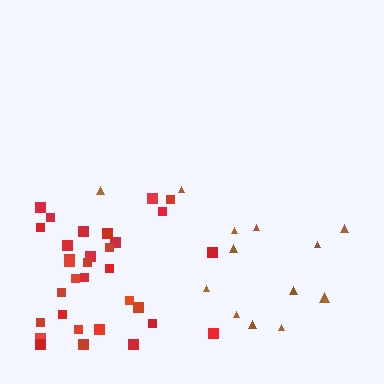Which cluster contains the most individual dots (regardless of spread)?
Red (34).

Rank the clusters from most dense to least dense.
red, brown.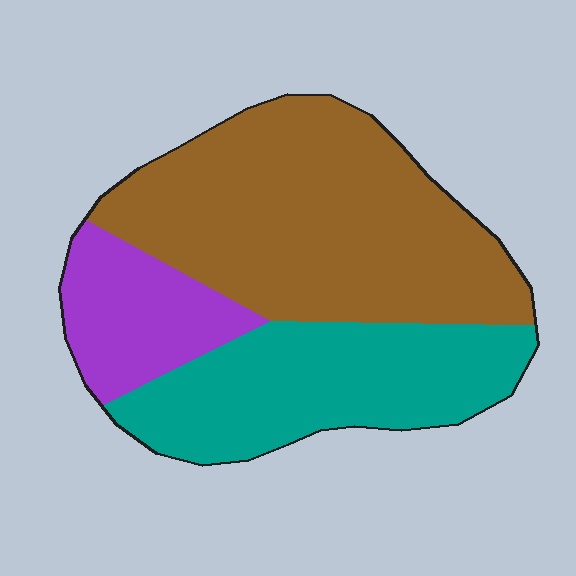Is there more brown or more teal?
Brown.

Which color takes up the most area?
Brown, at roughly 50%.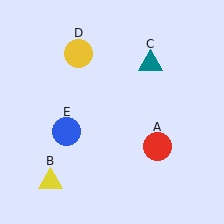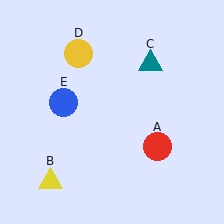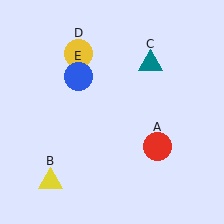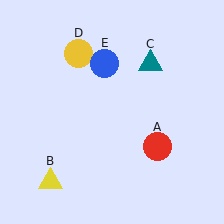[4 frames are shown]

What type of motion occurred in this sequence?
The blue circle (object E) rotated clockwise around the center of the scene.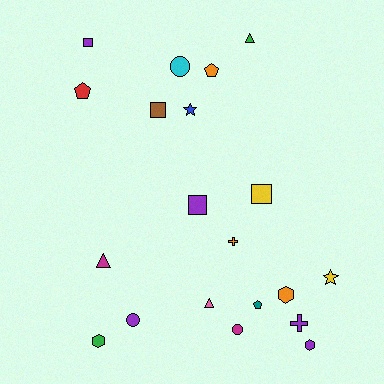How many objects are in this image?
There are 20 objects.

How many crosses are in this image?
There are 2 crosses.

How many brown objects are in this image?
There is 1 brown object.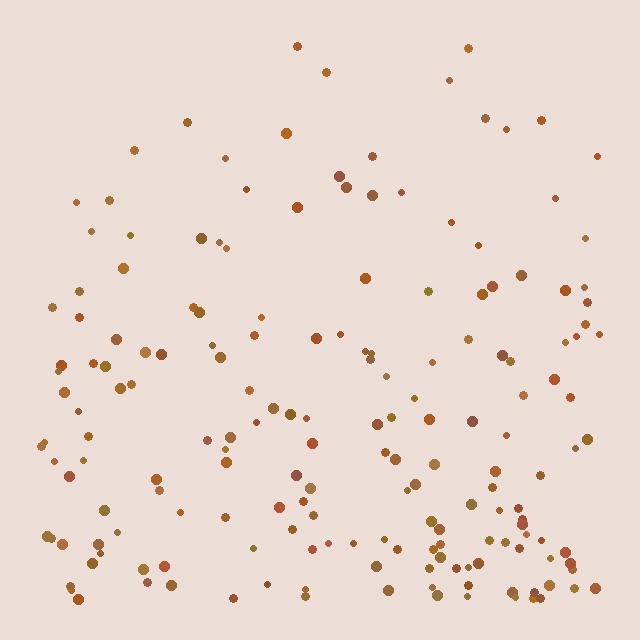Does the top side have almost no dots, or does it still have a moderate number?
Still a moderate number, just noticeably fewer than the bottom.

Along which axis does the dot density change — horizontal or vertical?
Vertical.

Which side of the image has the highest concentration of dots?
The bottom.